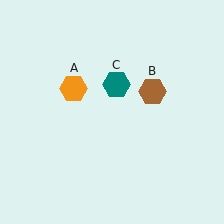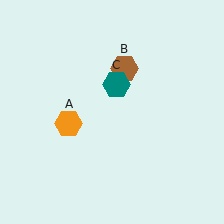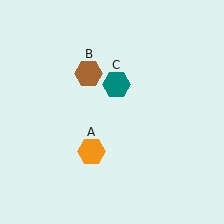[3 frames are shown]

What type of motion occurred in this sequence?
The orange hexagon (object A), brown hexagon (object B) rotated counterclockwise around the center of the scene.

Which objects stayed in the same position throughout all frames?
Teal hexagon (object C) remained stationary.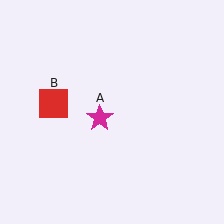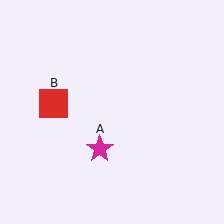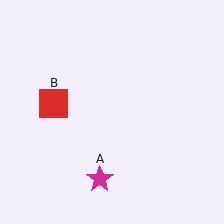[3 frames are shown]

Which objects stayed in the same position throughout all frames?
Red square (object B) remained stationary.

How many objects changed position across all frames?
1 object changed position: magenta star (object A).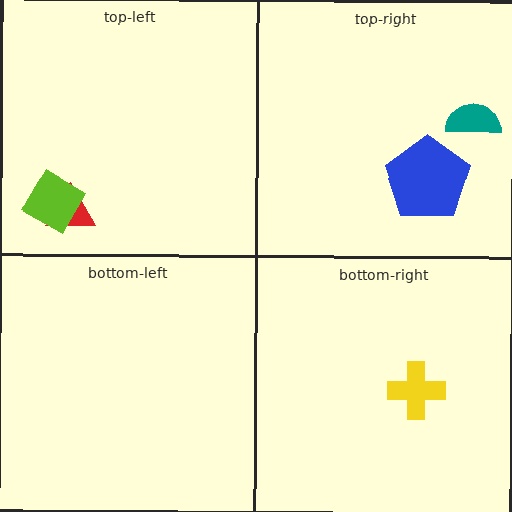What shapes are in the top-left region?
The red triangle, the lime diamond.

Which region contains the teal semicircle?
The top-right region.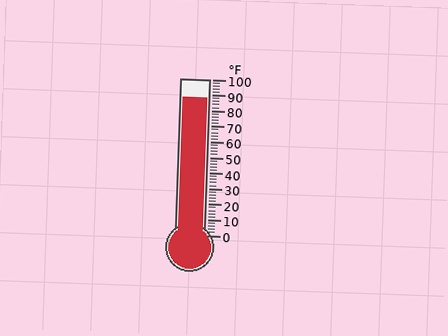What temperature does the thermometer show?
The thermometer shows approximately 88°F.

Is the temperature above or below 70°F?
The temperature is above 70°F.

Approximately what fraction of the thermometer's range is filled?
The thermometer is filled to approximately 90% of its range.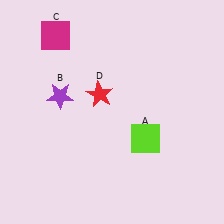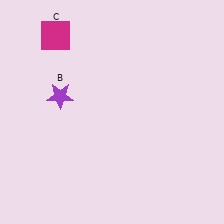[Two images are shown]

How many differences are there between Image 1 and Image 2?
There are 2 differences between the two images.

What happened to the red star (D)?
The red star (D) was removed in Image 2. It was in the top-left area of Image 1.